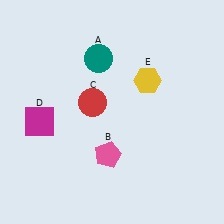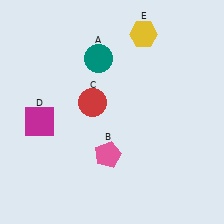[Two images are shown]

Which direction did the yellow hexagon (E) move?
The yellow hexagon (E) moved up.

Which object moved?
The yellow hexagon (E) moved up.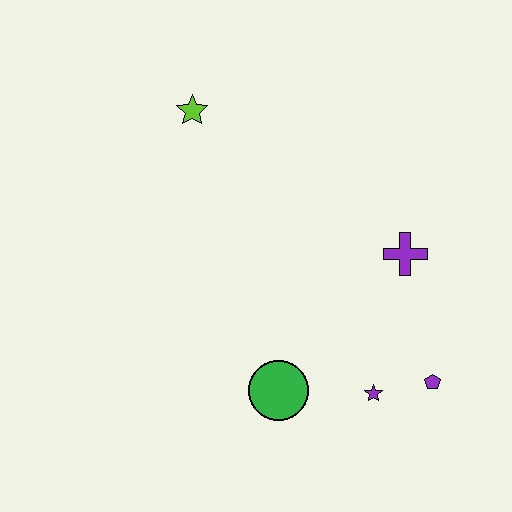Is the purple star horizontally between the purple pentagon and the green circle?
Yes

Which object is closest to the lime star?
The purple cross is closest to the lime star.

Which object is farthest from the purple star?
The lime star is farthest from the purple star.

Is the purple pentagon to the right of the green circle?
Yes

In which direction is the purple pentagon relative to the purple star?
The purple pentagon is to the right of the purple star.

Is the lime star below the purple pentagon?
No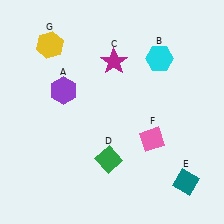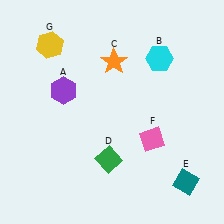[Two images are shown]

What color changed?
The star (C) changed from magenta in Image 1 to orange in Image 2.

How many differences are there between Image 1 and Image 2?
There is 1 difference between the two images.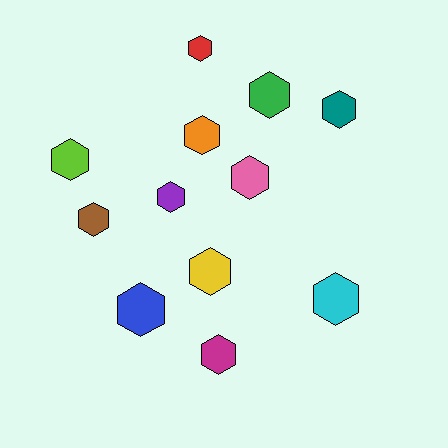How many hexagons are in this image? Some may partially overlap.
There are 12 hexagons.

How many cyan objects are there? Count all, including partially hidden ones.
There is 1 cyan object.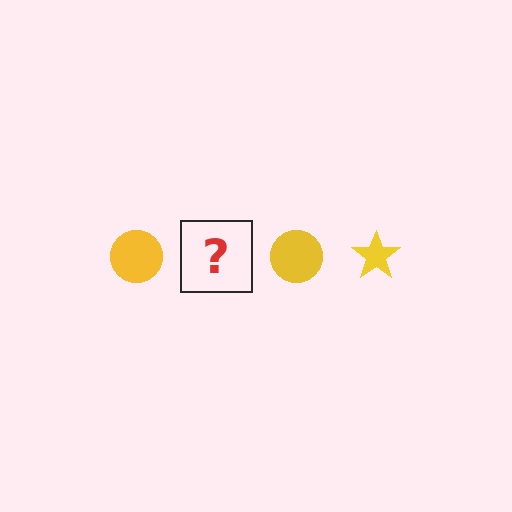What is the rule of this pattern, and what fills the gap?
The rule is that the pattern cycles through circle, star shapes in yellow. The gap should be filled with a yellow star.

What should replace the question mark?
The question mark should be replaced with a yellow star.